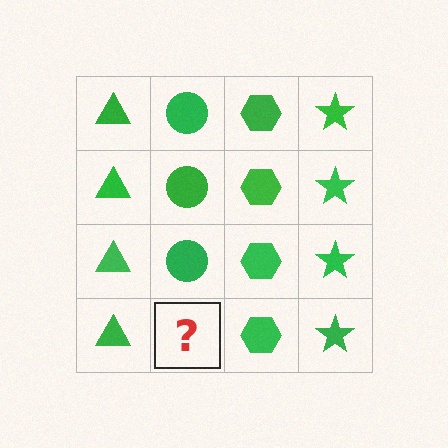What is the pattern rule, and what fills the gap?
The rule is that each column has a consistent shape. The gap should be filled with a green circle.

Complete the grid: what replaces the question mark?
The question mark should be replaced with a green circle.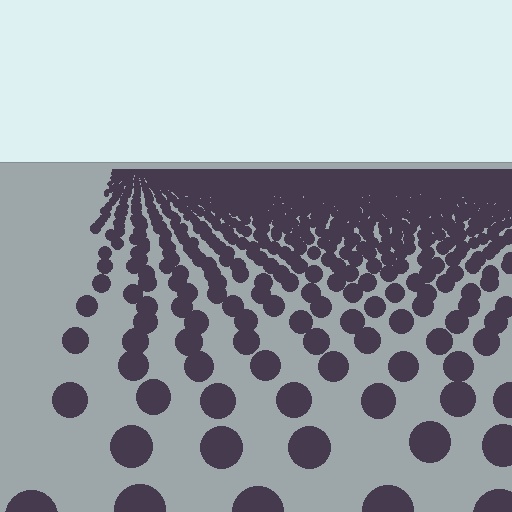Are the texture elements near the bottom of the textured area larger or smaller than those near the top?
Larger. Near the bottom, elements are closer to the viewer and appear at a bigger on-screen size.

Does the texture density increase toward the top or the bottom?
Density increases toward the top.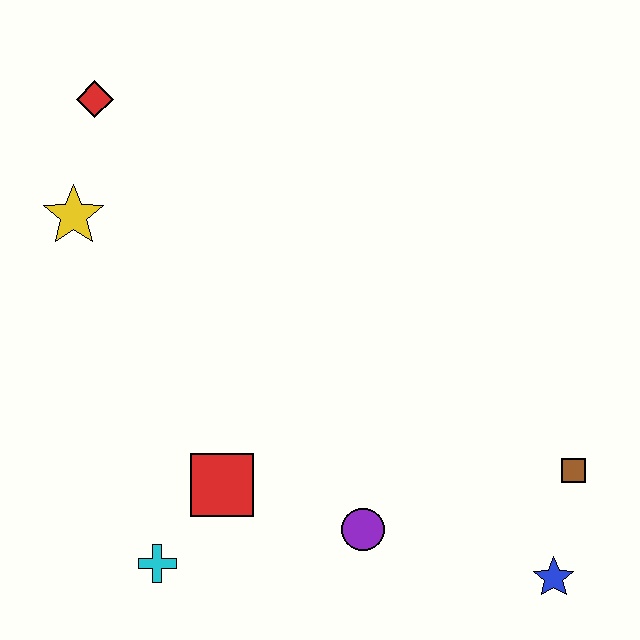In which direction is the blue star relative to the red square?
The blue star is to the right of the red square.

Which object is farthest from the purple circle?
The red diamond is farthest from the purple circle.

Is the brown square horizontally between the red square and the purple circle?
No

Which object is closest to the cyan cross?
The red square is closest to the cyan cross.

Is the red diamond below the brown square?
No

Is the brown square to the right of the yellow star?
Yes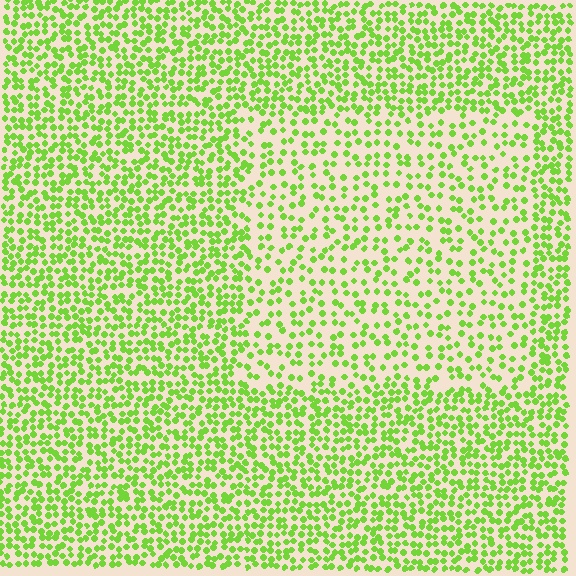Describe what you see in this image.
The image contains small lime elements arranged at two different densities. A rectangle-shaped region is visible where the elements are less densely packed than the surrounding area.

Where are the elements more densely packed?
The elements are more densely packed outside the rectangle boundary.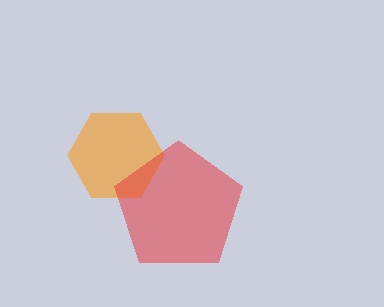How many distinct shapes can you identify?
There are 2 distinct shapes: an orange hexagon, a red pentagon.